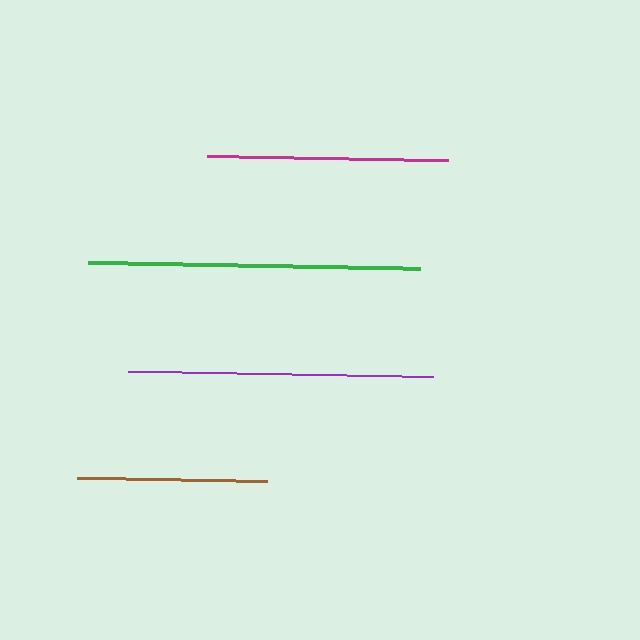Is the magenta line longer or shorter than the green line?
The green line is longer than the magenta line.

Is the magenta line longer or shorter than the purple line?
The purple line is longer than the magenta line.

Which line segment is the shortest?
The brown line is the shortest at approximately 189 pixels.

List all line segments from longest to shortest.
From longest to shortest: green, purple, magenta, brown.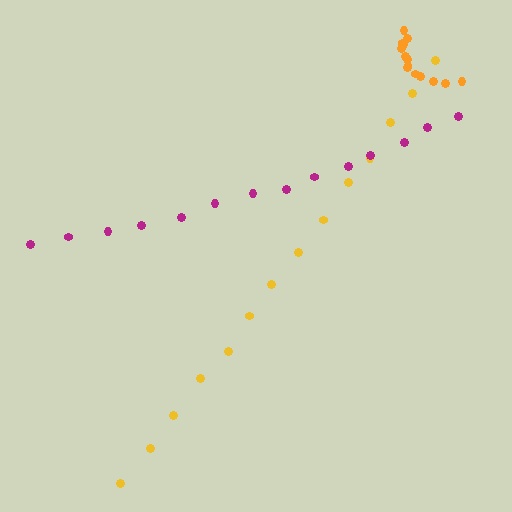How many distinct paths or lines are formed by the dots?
There are 3 distinct paths.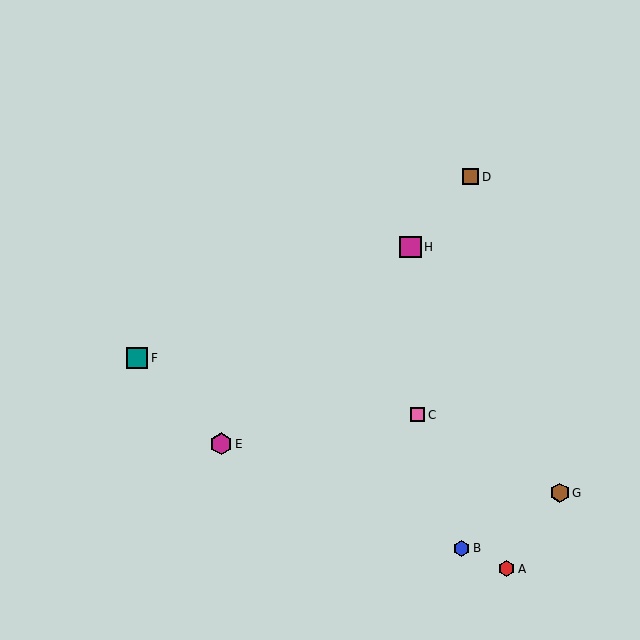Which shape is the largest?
The magenta square (labeled H) is the largest.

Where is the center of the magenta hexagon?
The center of the magenta hexagon is at (221, 444).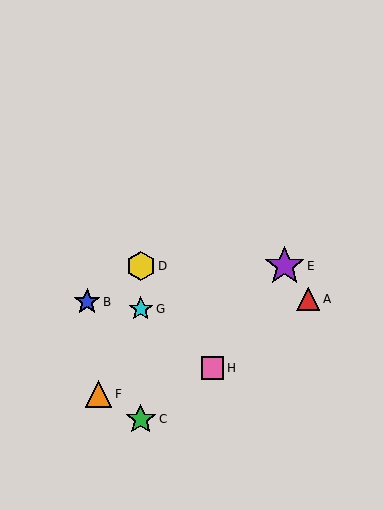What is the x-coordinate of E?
Object E is at x≈285.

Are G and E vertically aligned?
No, G is at x≈141 and E is at x≈285.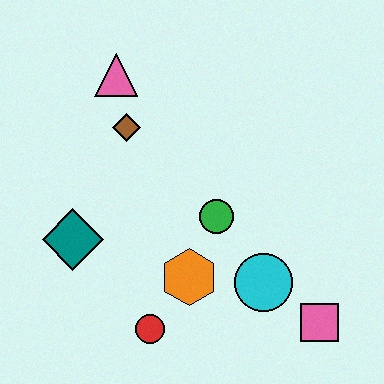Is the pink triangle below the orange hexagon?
No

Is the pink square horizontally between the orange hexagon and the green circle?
No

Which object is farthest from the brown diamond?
The pink square is farthest from the brown diamond.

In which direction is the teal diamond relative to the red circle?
The teal diamond is above the red circle.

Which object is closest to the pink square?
The cyan circle is closest to the pink square.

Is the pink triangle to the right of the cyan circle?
No